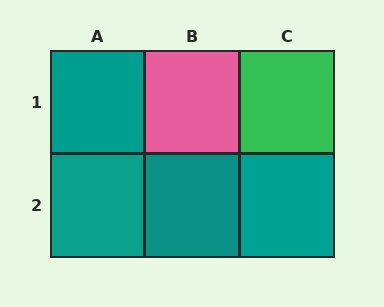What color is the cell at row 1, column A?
Teal.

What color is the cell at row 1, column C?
Green.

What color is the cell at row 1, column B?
Pink.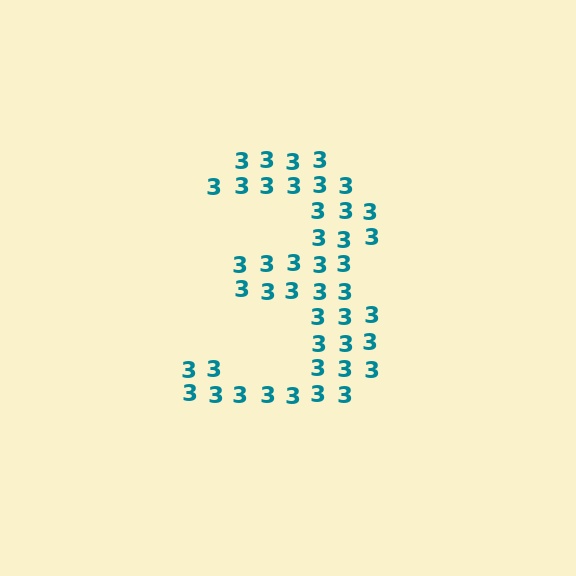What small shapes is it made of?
It is made of small digit 3's.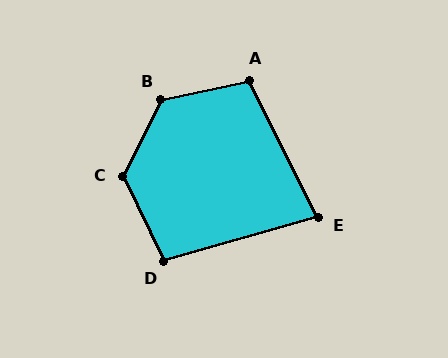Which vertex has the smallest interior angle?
E, at approximately 79 degrees.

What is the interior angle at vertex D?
Approximately 101 degrees (obtuse).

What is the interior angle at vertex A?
Approximately 105 degrees (obtuse).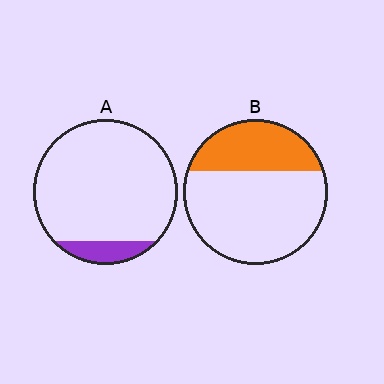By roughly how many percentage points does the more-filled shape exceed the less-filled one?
By roughly 20 percentage points (B over A).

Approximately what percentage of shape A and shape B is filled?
A is approximately 10% and B is approximately 30%.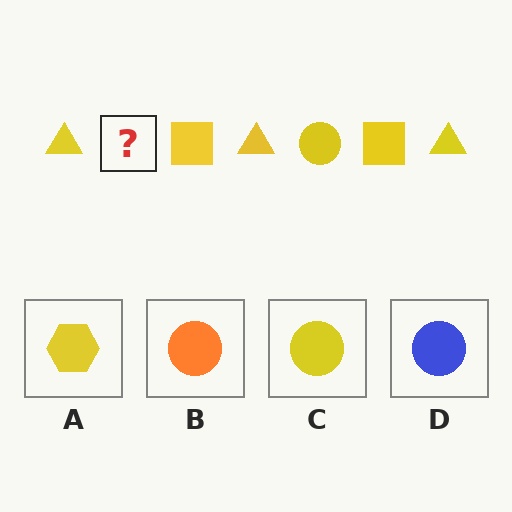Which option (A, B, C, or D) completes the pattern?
C.